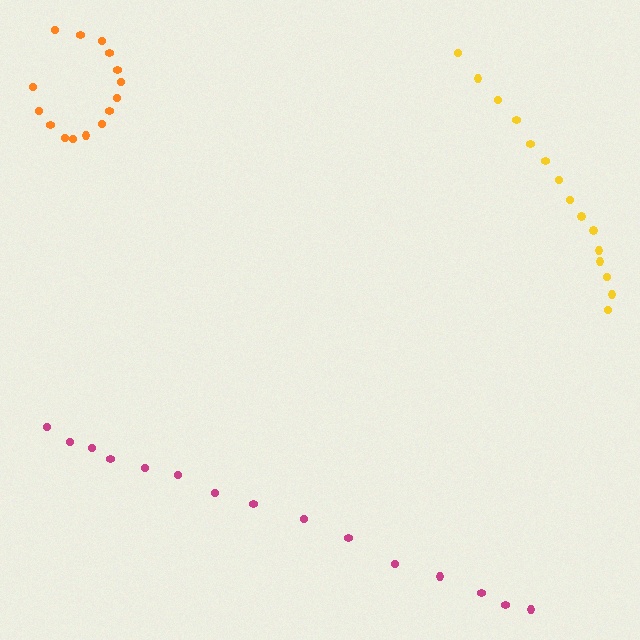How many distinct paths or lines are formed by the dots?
There are 3 distinct paths.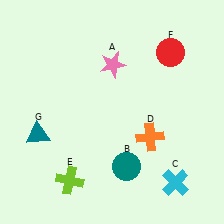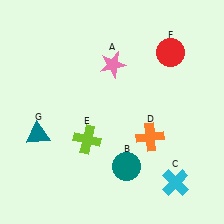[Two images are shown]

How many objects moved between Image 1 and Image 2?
1 object moved between the two images.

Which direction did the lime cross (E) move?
The lime cross (E) moved up.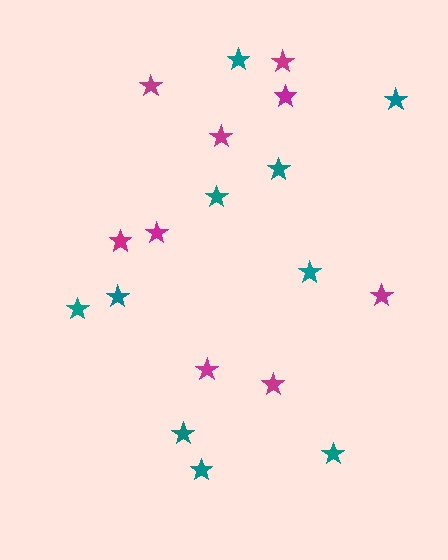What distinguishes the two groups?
There are 2 groups: one group of magenta stars (9) and one group of teal stars (10).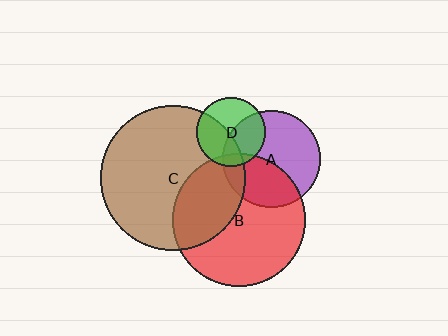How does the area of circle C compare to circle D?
Approximately 4.5 times.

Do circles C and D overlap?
Yes.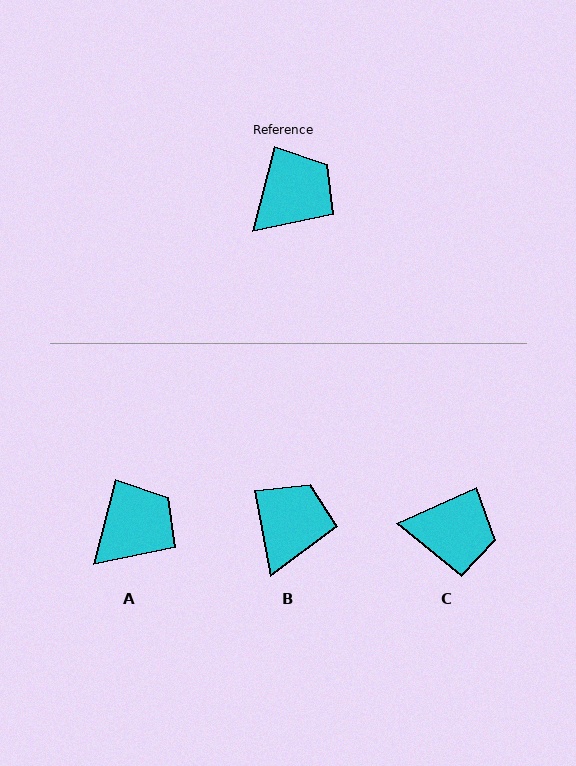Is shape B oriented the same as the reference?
No, it is off by about 25 degrees.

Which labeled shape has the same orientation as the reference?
A.